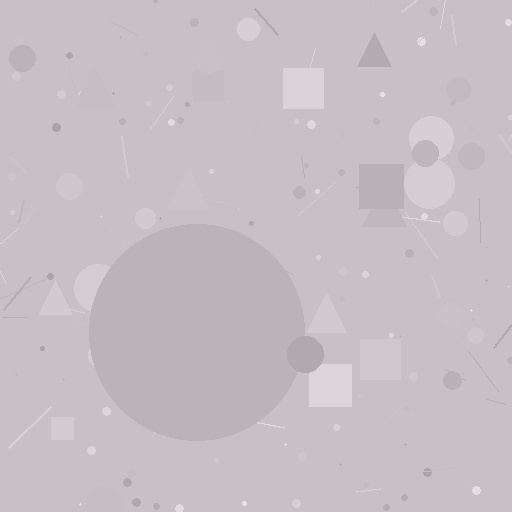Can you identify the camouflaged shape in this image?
The camouflaged shape is a circle.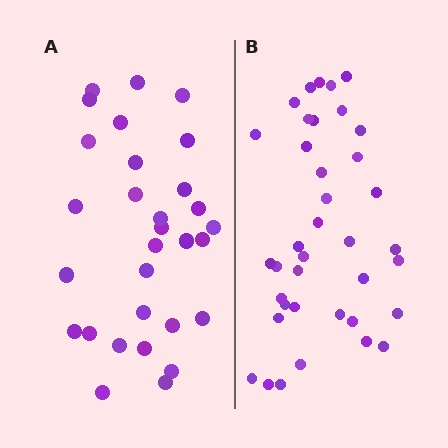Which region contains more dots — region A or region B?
Region B (the right region) has more dots.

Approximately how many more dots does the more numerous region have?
Region B has roughly 8 or so more dots than region A.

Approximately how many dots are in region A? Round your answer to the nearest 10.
About 30 dots.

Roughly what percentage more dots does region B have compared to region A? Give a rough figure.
About 25% more.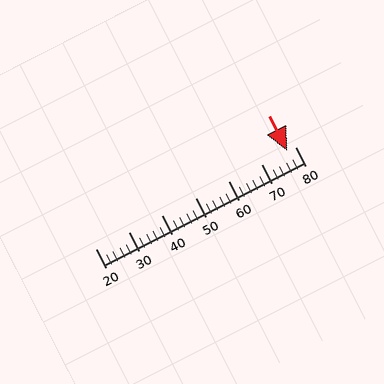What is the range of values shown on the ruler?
The ruler shows values from 20 to 80.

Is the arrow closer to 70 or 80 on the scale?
The arrow is closer to 80.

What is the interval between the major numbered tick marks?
The major tick marks are spaced 10 units apart.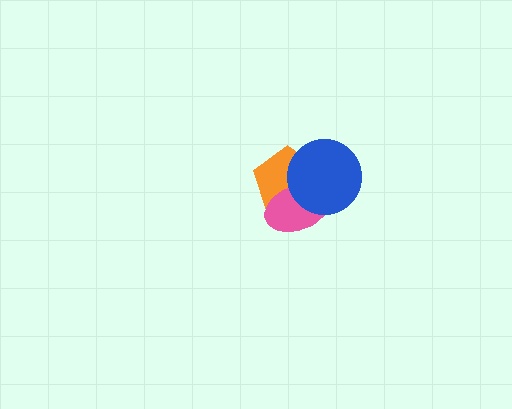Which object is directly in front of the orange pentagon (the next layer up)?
The pink ellipse is directly in front of the orange pentagon.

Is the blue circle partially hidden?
No, no other shape covers it.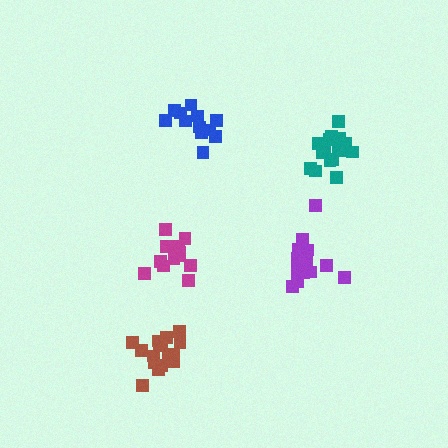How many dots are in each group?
Group 1: 12 dots, Group 2: 12 dots, Group 3: 17 dots, Group 4: 14 dots, Group 5: 16 dots (71 total).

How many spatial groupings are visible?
There are 5 spatial groupings.